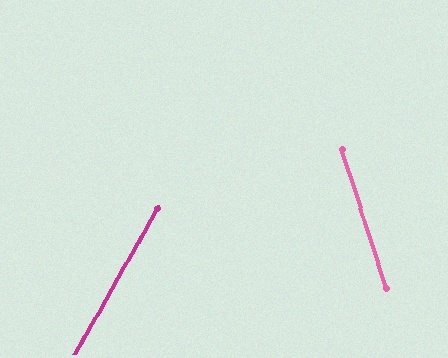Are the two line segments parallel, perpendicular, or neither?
Neither parallel nor perpendicular — they differ by about 47°.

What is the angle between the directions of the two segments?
Approximately 47 degrees.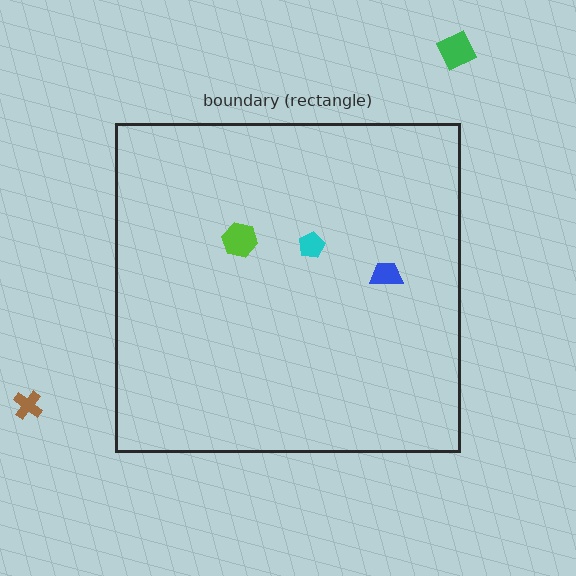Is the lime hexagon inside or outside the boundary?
Inside.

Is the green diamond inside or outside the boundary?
Outside.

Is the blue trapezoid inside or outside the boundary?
Inside.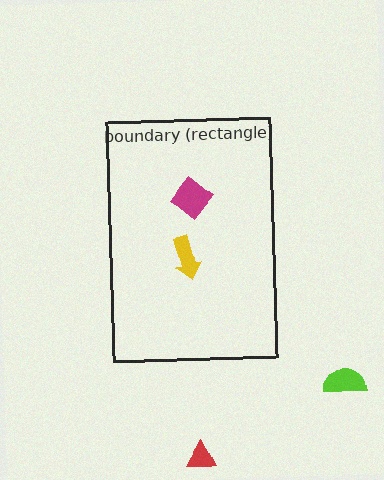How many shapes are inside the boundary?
2 inside, 2 outside.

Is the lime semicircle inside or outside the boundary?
Outside.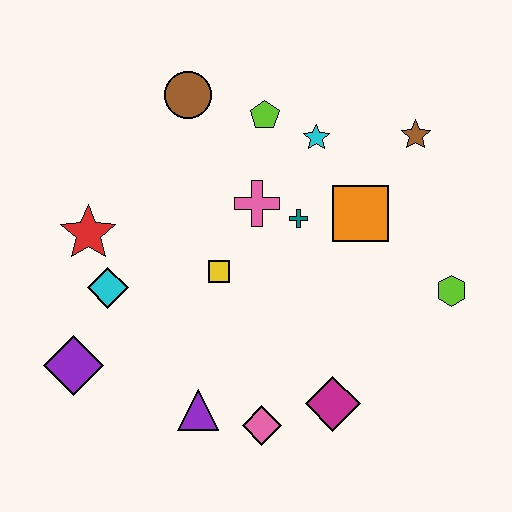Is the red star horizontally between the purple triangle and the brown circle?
No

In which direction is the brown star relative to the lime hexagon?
The brown star is above the lime hexagon.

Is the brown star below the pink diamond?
No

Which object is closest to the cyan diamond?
The red star is closest to the cyan diamond.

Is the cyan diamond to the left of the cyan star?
Yes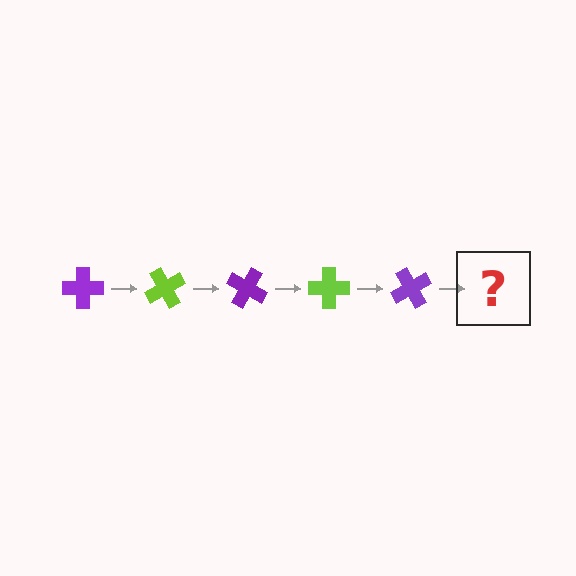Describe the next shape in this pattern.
It should be a lime cross, rotated 300 degrees from the start.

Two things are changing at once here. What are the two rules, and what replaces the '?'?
The two rules are that it rotates 60 degrees each step and the color cycles through purple and lime. The '?' should be a lime cross, rotated 300 degrees from the start.